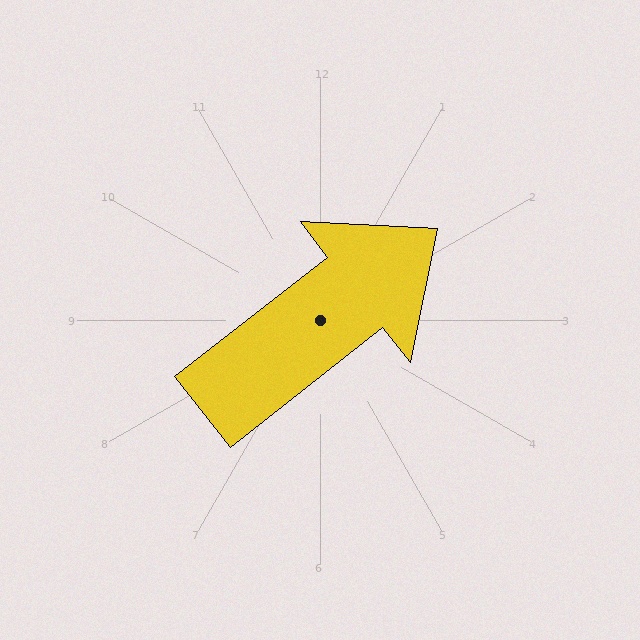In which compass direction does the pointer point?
Northeast.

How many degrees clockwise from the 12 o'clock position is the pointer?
Approximately 52 degrees.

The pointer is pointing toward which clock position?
Roughly 2 o'clock.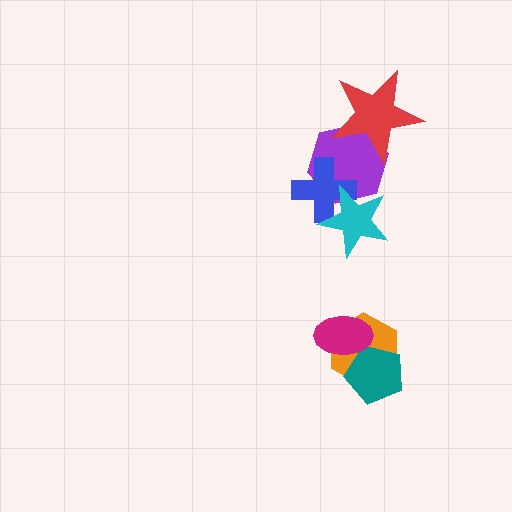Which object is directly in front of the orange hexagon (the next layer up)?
The teal pentagon is directly in front of the orange hexagon.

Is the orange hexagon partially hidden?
Yes, it is partially covered by another shape.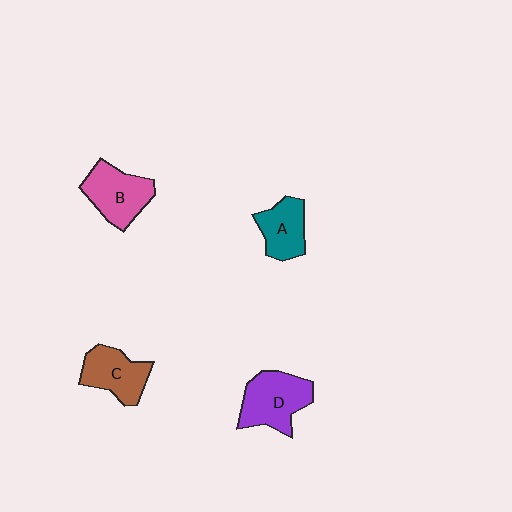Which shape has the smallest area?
Shape A (teal).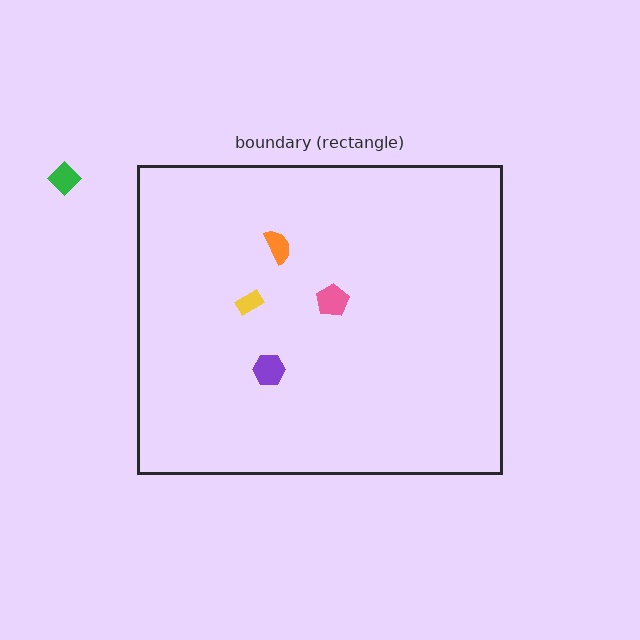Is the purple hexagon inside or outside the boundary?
Inside.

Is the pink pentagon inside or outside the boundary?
Inside.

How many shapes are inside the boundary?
4 inside, 1 outside.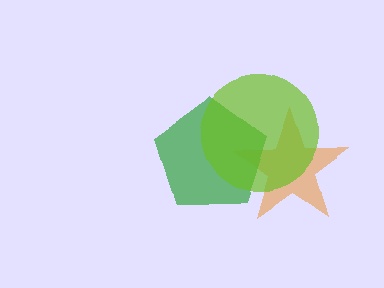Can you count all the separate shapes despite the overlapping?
Yes, there are 3 separate shapes.